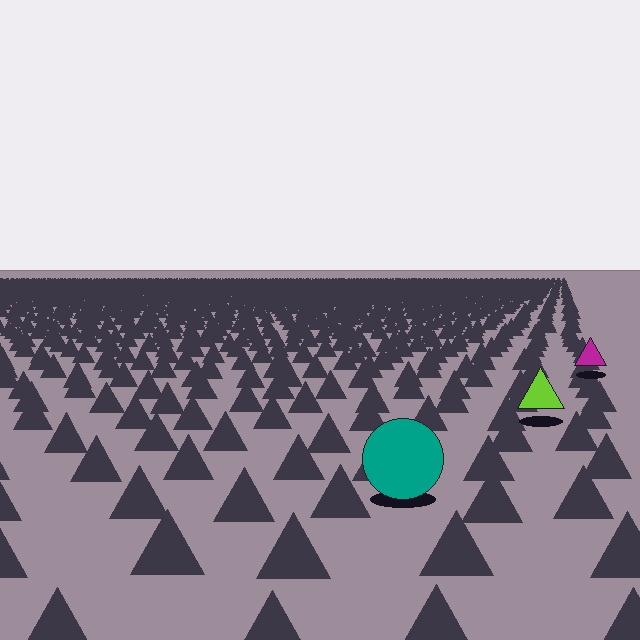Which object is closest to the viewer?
The teal circle is closest. The texture marks near it are larger and more spread out.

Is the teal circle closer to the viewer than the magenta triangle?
Yes. The teal circle is closer — you can tell from the texture gradient: the ground texture is coarser near it.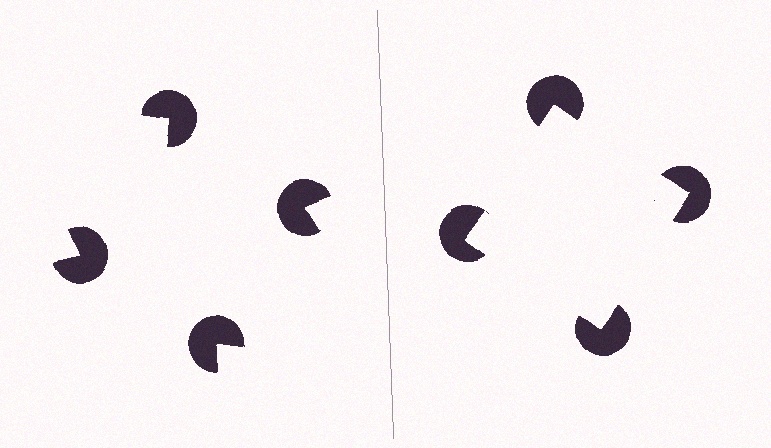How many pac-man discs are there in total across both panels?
8 — 4 on each side.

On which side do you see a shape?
An illusory square appears on the right side. On the left side the wedge cuts are rotated, so no coherent shape forms.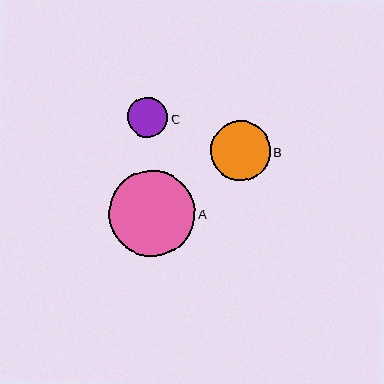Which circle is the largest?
Circle A is the largest with a size of approximately 86 pixels.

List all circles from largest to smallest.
From largest to smallest: A, B, C.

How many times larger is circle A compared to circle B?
Circle A is approximately 1.4 times the size of circle B.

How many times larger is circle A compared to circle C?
Circle A is approximately 2.2 times the size of circle C.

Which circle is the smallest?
Circle C is the smallest with a size of approximately 40 pixels.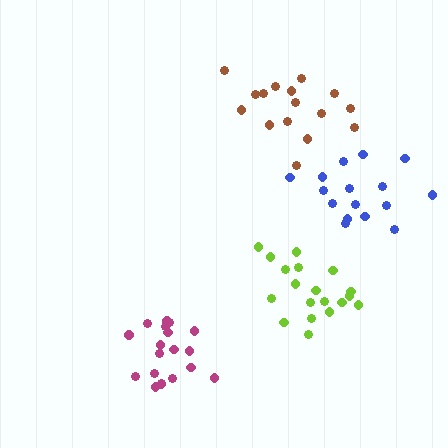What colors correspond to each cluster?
The clusters are colored: magenta, lime, brown, blue.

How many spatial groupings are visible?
There are 4 spatial groupings.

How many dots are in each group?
Group 1: 20 dots, Group 2: 19 dots, Group 3: 16 dots, Group 4: 16 dots (71 total).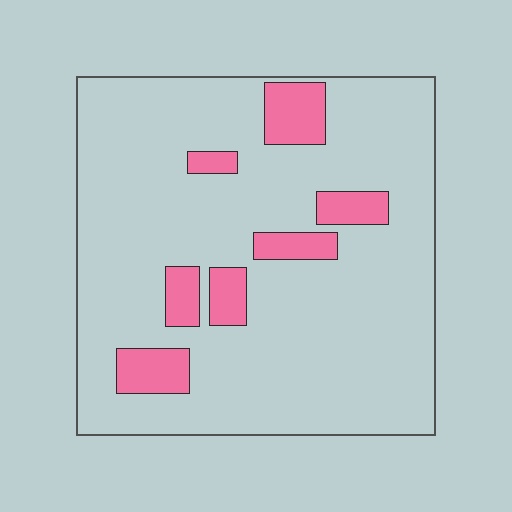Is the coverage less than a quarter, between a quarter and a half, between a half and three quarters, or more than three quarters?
Less than a quarter.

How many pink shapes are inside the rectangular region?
7.